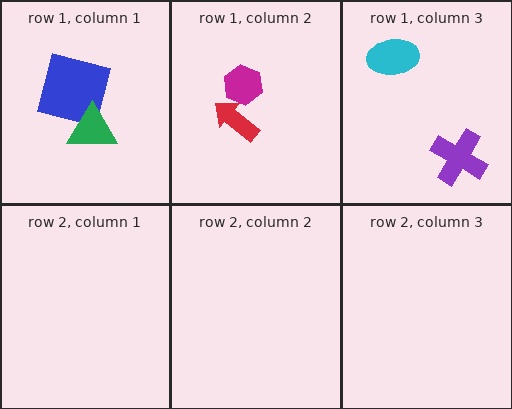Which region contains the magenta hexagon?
The row 1, column 2 region.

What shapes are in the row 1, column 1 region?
The blue square, the green triangle.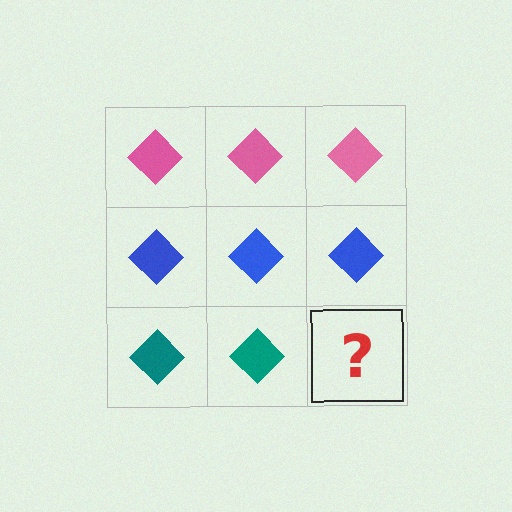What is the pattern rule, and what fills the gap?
The rule is that each row has a consistent color. The gap should be filled with a teal diamond.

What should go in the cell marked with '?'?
The missing cell should contain a teal diamond.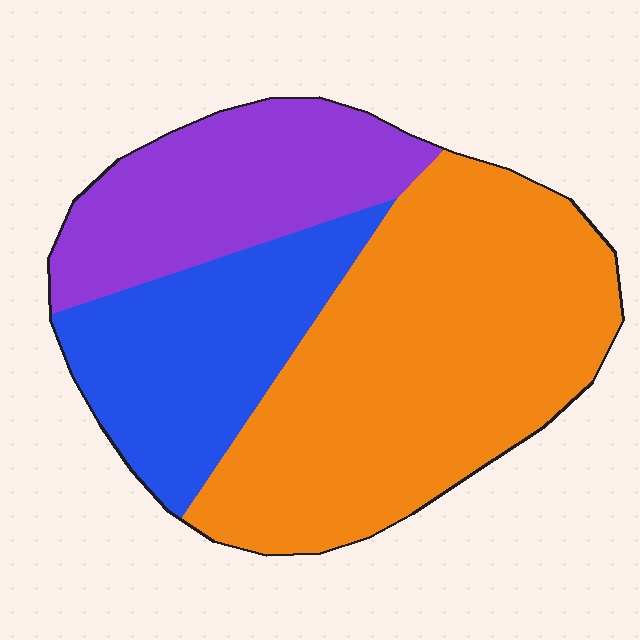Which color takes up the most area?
Orange, at roughly 50%.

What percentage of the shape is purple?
Purple covers about 25% of the shape.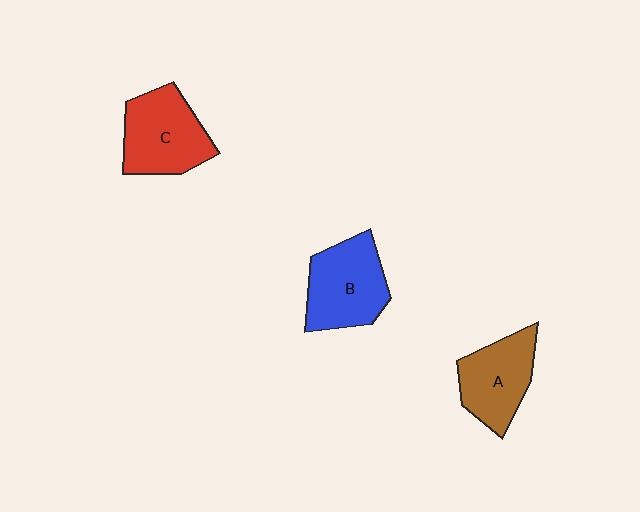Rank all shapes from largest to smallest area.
From largest to smallest: B (blue), C (red), A (brown).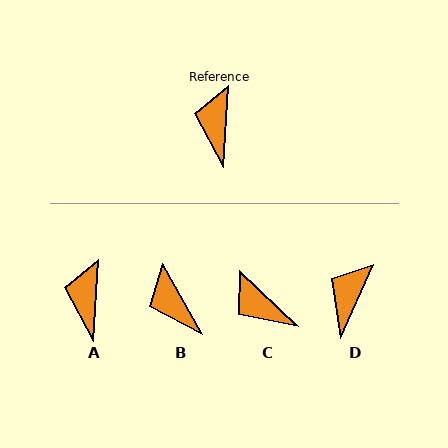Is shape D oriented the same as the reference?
No, it is off by about 21 degrees.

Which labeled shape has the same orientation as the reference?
A.